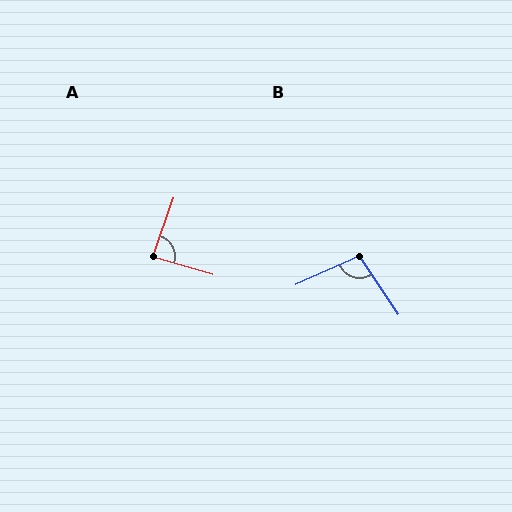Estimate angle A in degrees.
Approximately 87 degrees.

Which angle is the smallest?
A, at approximately 87 degrees.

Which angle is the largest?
B, at approximately 100 degrees.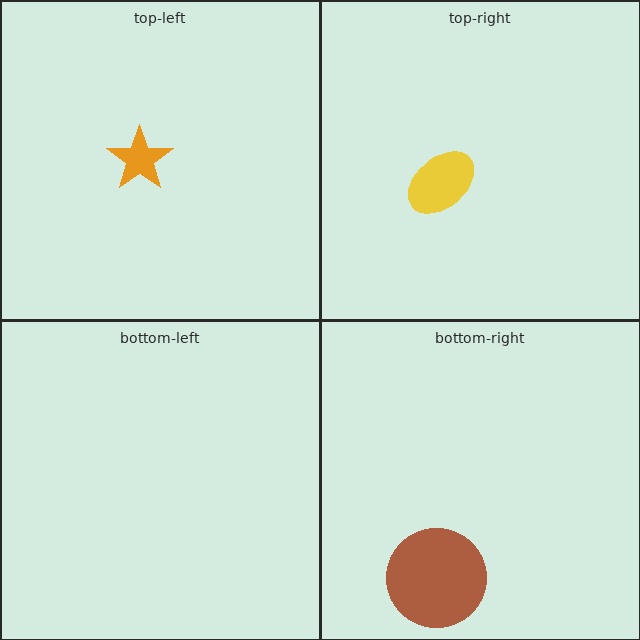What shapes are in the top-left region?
The orange star.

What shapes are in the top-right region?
The yellow ellipse.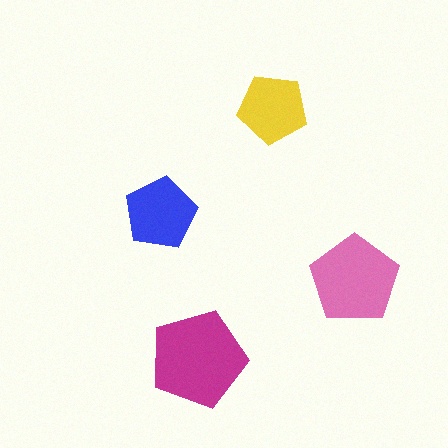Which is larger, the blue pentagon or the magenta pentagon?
The magenta one.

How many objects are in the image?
There are 4 objects in the image.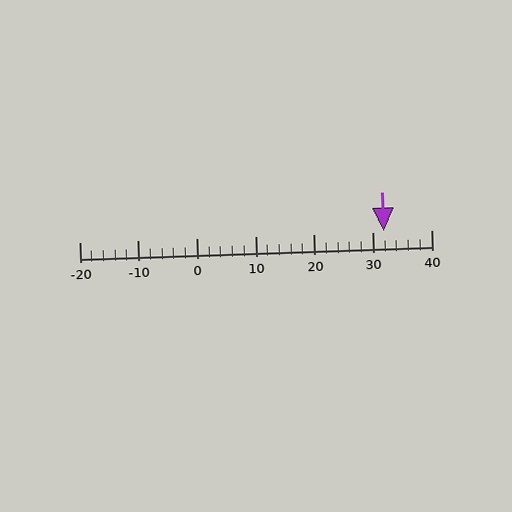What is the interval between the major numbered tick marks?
The major tick marks are spaced 10 units apart.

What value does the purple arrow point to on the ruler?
The purple arrow points to approximately 32.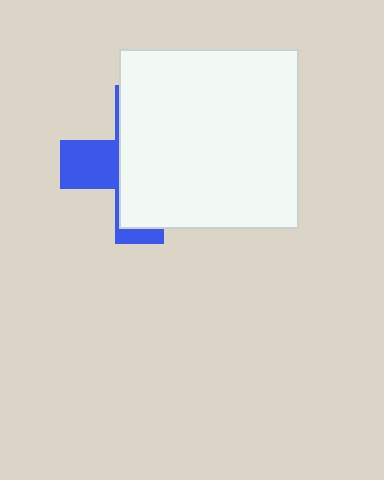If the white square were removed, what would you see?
You would see the complete blue cross.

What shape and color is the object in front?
The object in front is a white square.